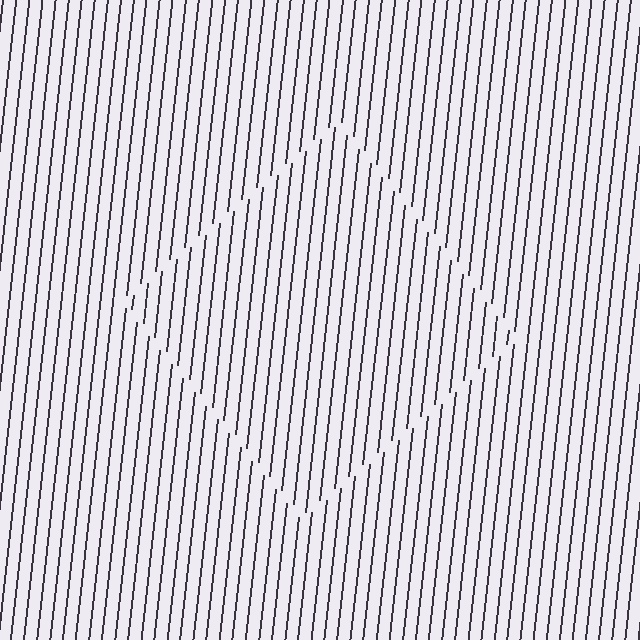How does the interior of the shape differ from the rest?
The interior of the shape contains the same grating, shifted by half a period — the contour is defined by the phase discontinuity where line-ends from the inner and outer gratings abut.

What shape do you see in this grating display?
An illusory square. The interior of the shape contains the same grating, shifted by half a period — the contour is defined by the phase discontinuity where line-ends from the inner and outer gratings abut.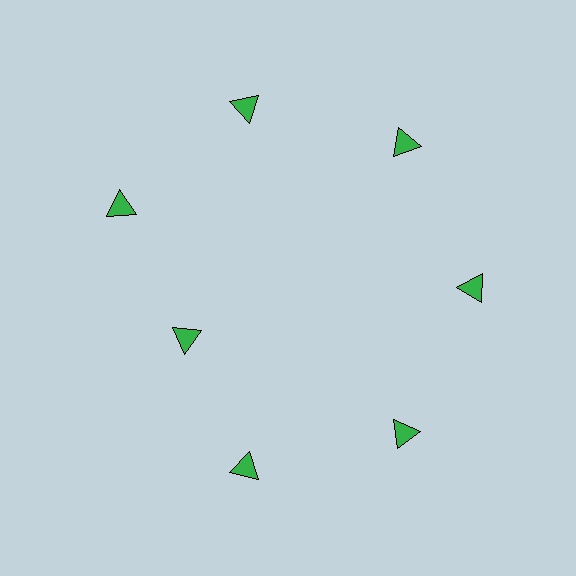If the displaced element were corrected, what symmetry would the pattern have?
It would have 7-fold rotational symmetry — the pattern would map onto itself every 51 degrees.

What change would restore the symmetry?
The symmetry would be restored by moving it outward, back onto the ring so that all 7 triangles sit at equal angles and equal distance from the center.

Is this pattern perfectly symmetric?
No. The 7 green triangles are arranged in a ring, but one element near the 8 o'clock position is pulled inward toward the center, breaking the 7-fold rotational symmetry.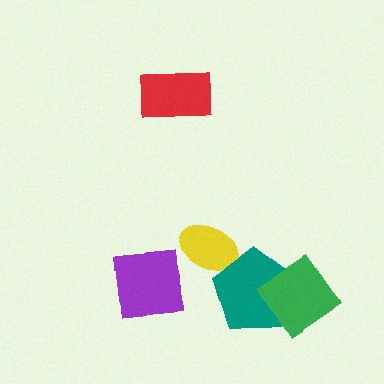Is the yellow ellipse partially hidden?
Yes, it is partially covered by another shape.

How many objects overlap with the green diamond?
1 object overlaps with the green diamond.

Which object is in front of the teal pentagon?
The green diamond is in front of the teal pentagon.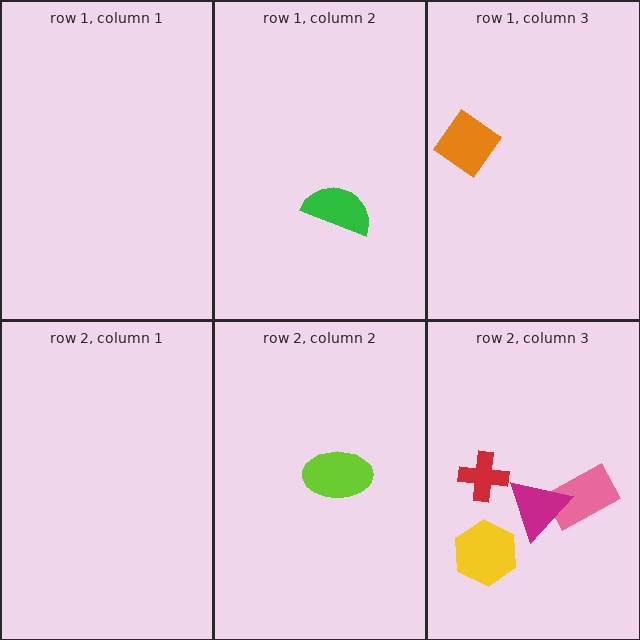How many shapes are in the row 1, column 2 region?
1.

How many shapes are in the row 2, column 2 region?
1.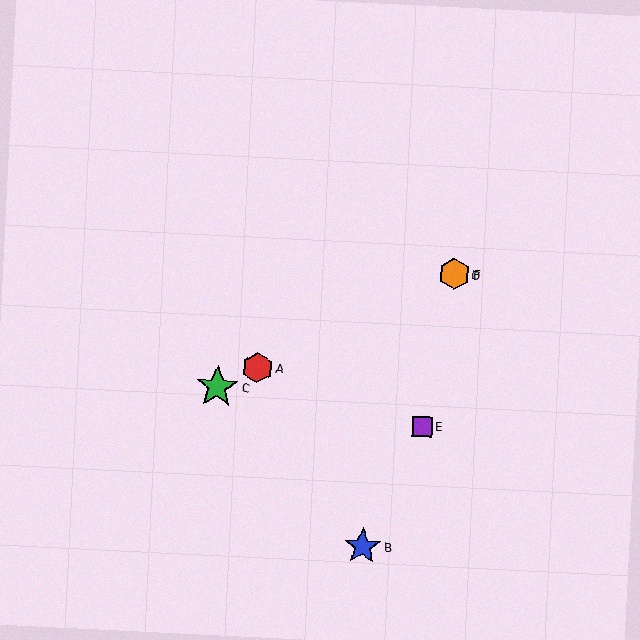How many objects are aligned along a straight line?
4 objects (A, C, D, F) are aligned along a straight line.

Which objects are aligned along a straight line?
Objects A, C, D, F are aligned along a straight line.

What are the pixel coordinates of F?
Object F is at (454, 274).